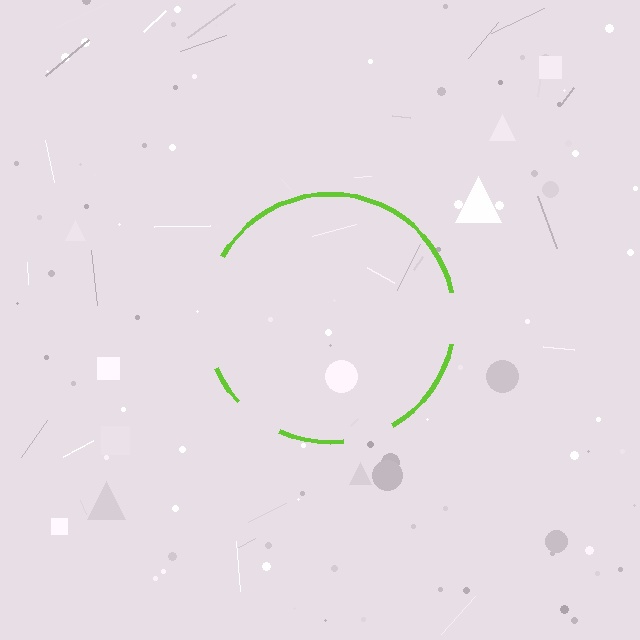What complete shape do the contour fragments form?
The contour fragments form a circle.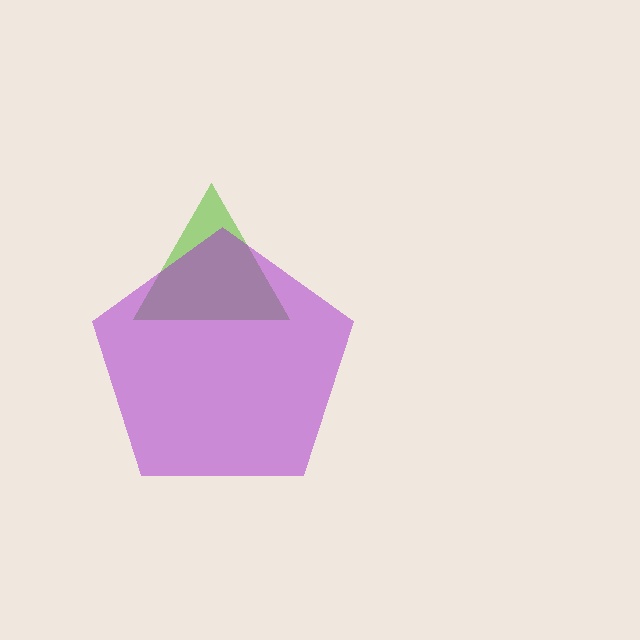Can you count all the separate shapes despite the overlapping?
Yes, there are 2 separate shapes.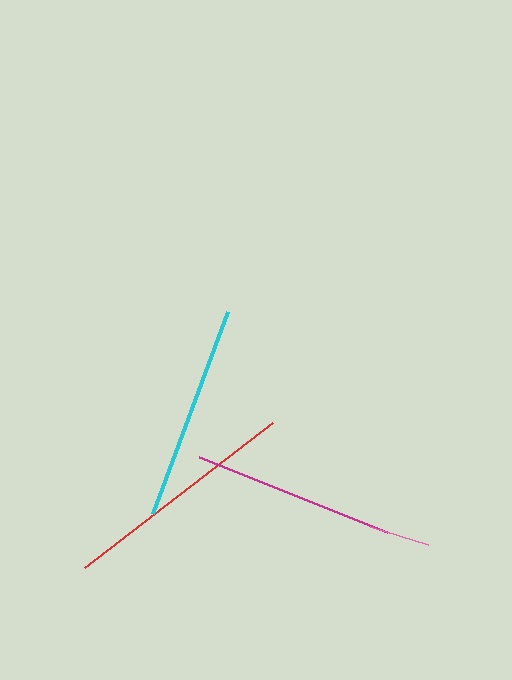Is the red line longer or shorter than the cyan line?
The red line is longer than the cyan line.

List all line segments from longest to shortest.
From longest to shortest: red, cyan, magenta, pink.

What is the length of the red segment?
The red segment is approximately 237 pixels long.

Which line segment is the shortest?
The pink line is the shortest at approximately 61 pixels.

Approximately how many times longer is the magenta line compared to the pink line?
The magenta line is approximately 3.3 times the length of the pink line.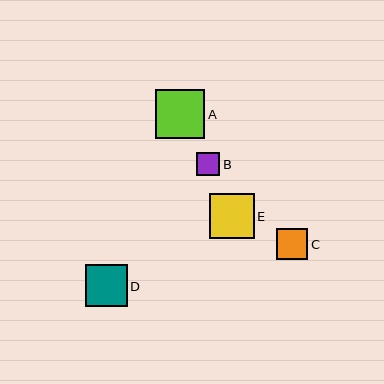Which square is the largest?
Square A is the largest with a size of approximately 49 pixels.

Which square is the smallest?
Square B is the smallest with a size of approximately 23 pixels.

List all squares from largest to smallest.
From largest to smallest: A, E, D, C, B.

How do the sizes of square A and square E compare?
Square A and square E are approximately the same size.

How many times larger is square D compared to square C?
Square D is approximately 1.4 times the size of square C.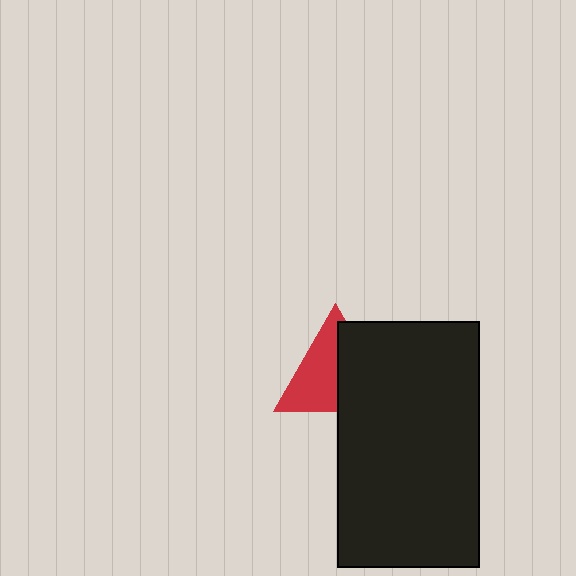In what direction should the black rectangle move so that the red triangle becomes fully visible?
The black rectangle should move right. That is the shortest direction to clear the overlap and leave the red triangle fully visible.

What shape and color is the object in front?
The object in front is a black rectangle.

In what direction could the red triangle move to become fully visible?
The red triangle could move left. That would shift it out from behind the black rectangle entirely.